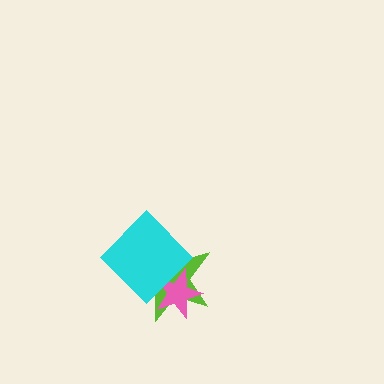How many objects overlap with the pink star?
2 objects overlap with the pink star.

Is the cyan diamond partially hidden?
No, no other shape covers it.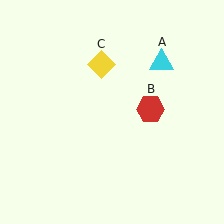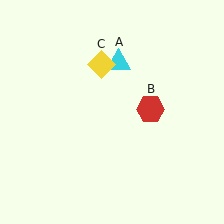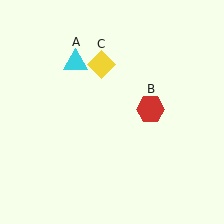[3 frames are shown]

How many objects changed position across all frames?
1 object changed position: cyan triangle (object A).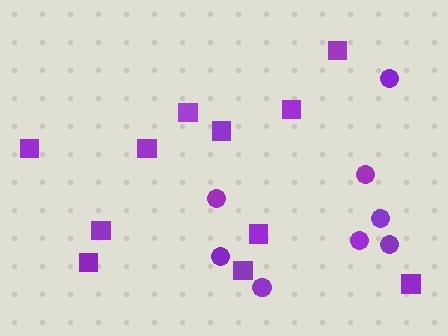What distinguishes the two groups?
There are 2 groups: one group of squares (11) and one group of circles (8).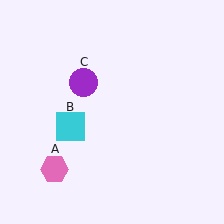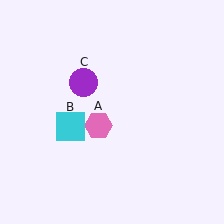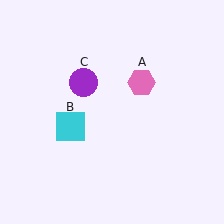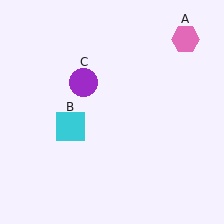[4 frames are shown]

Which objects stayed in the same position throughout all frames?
Cyan square (object B) and purple circle (object C) remained stationary.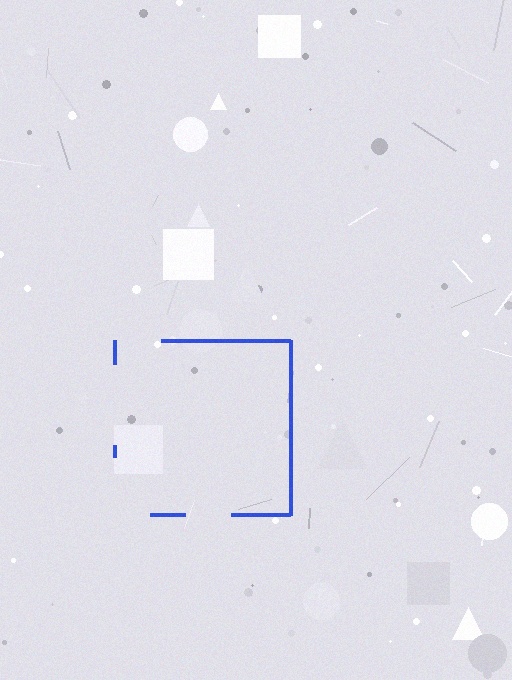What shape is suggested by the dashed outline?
The dashed outline suggests a square.